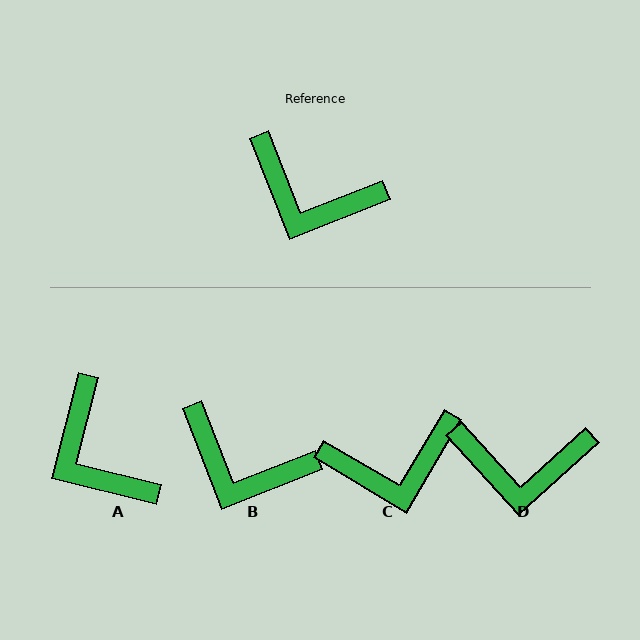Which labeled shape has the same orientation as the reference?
B.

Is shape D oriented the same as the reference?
No, it is off by about 21 degrees.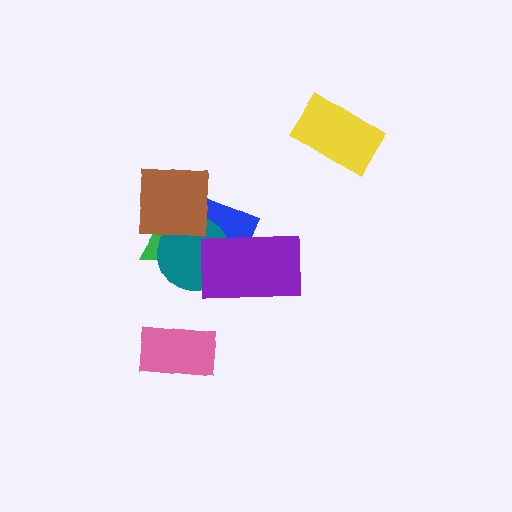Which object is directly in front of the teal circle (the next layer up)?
The brown square is directly in front of the teal circle.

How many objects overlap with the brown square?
3 objects overlap with the brown square.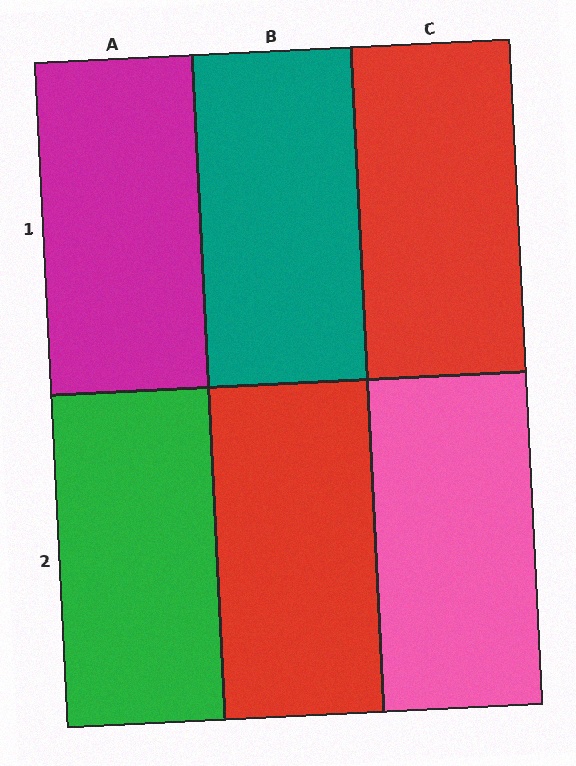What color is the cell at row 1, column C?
Red.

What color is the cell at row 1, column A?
Magenta.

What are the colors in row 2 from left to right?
Green, red, pink.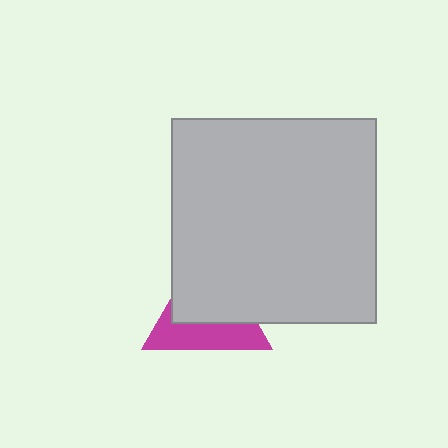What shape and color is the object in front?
The object in front is a light gray square.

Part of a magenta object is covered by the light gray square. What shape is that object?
It is a triangle.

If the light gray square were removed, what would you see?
You would see the complete magenta triangle.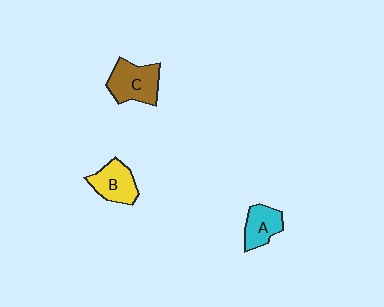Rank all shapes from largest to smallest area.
From largest to smallest: C (brown), B (yellow), A (cyan).